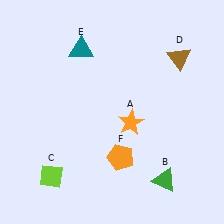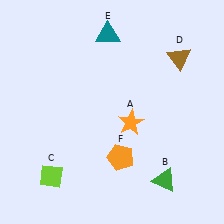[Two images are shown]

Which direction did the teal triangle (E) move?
The teal triangle (E) moved right.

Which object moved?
The teal triangle (E) moved right.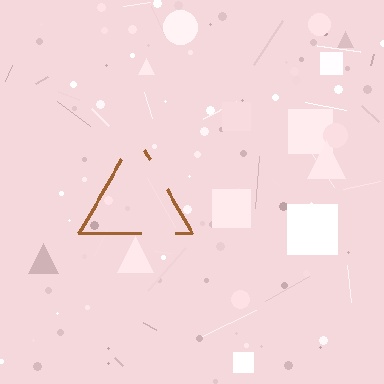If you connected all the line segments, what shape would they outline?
They would outline a triangle.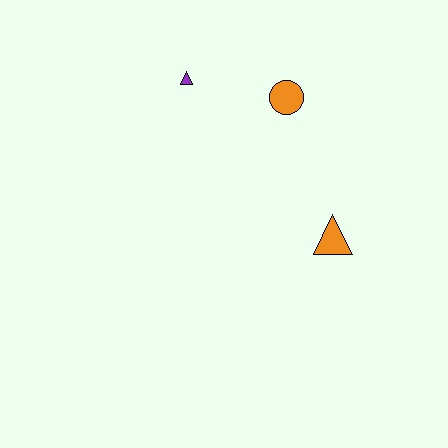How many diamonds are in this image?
There are no diamonds.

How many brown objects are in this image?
There are no brown objects.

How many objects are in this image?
There are 3 objects.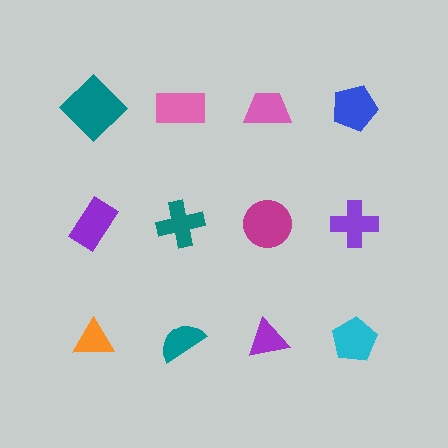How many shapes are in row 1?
4 shapes.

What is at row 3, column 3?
A purple triangle.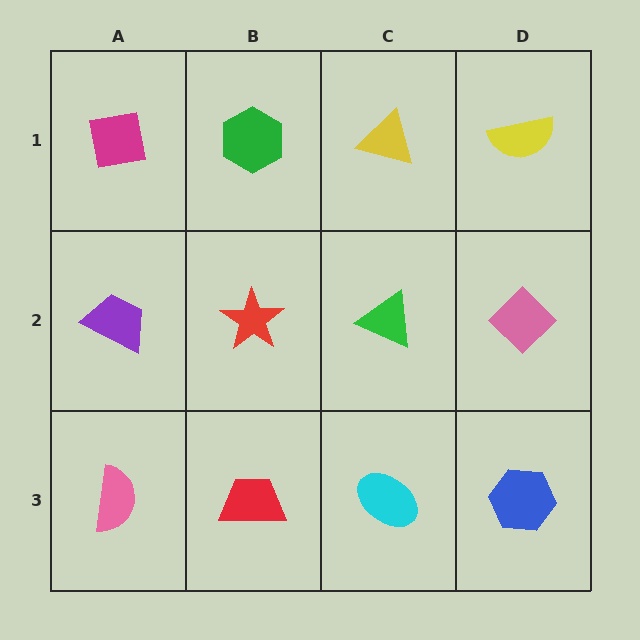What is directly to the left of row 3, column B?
A pink semicircle.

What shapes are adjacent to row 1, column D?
A pink diamond (row 2, column D), a yellow triangle (row 1, column C).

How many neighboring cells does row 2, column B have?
4.